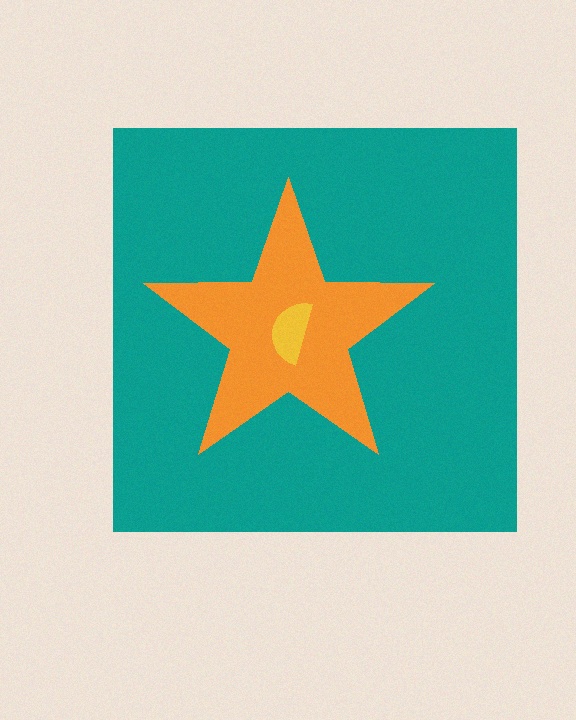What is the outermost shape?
The teal square.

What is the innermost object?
The yellow semicircle.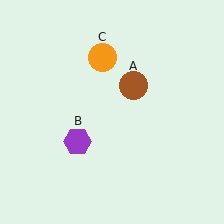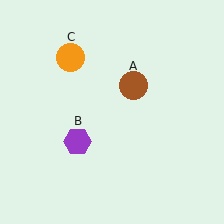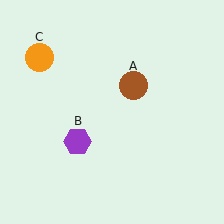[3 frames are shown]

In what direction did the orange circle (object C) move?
The orange circle (object C) moved left.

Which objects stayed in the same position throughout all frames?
Brown circle (object A) and purple hexagon (object B) remained stationary.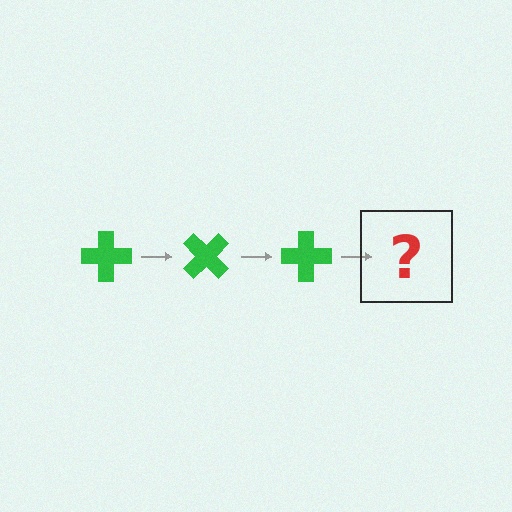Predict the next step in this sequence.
The next step is a green cross rotated 135 degrees.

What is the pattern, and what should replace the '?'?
The pattern is that the cross rotates 45 degrees each step. The '?' should be a green cross rotated 135 degrees.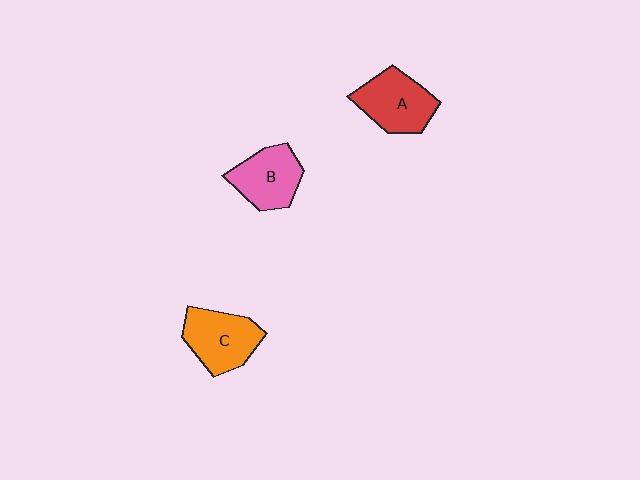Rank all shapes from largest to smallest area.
From largest to smallest: C (orange), A (red), B (pink).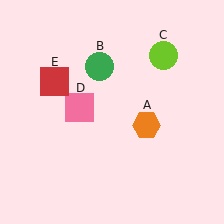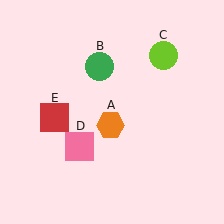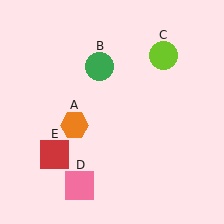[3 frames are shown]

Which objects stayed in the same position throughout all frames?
Green circle (object B) and lime circle (object C) remained stationary.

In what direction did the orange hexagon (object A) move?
The orange hexagon (object A) moved left.